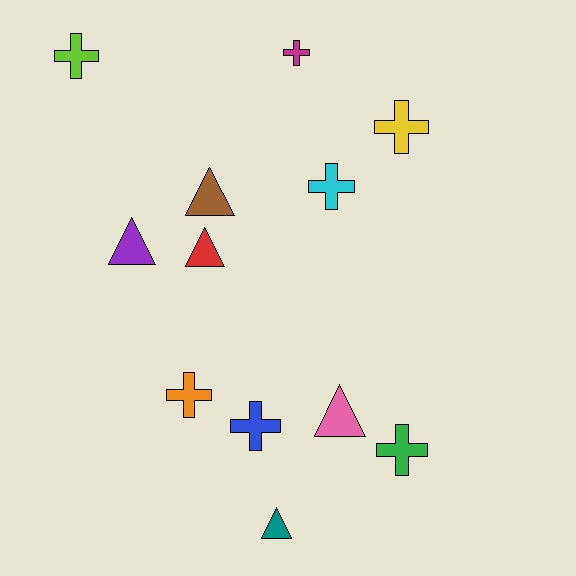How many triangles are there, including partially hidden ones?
There are 5 triangles.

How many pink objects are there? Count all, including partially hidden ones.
There is 1 pink object.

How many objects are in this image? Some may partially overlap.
There are 12 objects.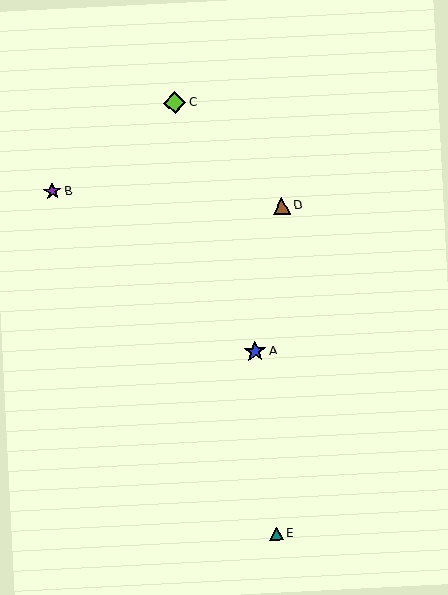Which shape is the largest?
The lime diamond (labeled C) is the largest.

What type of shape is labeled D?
Shape D is a brown triangle.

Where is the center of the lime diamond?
The center of the lime diamond is at (175, 103).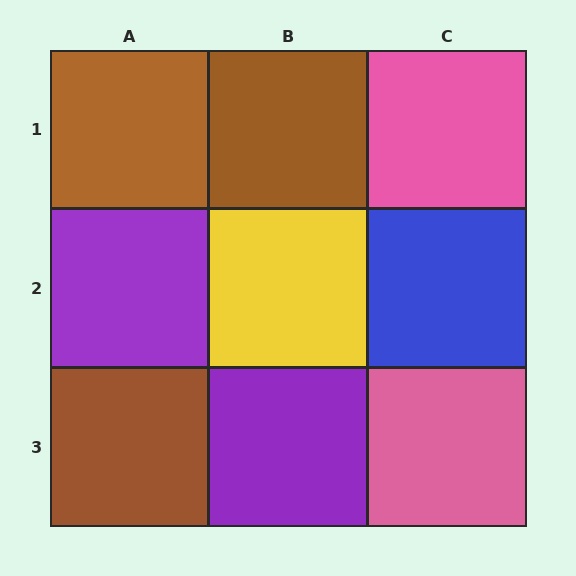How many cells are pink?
2 cells are pink.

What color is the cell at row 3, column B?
Purple.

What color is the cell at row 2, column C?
Blue.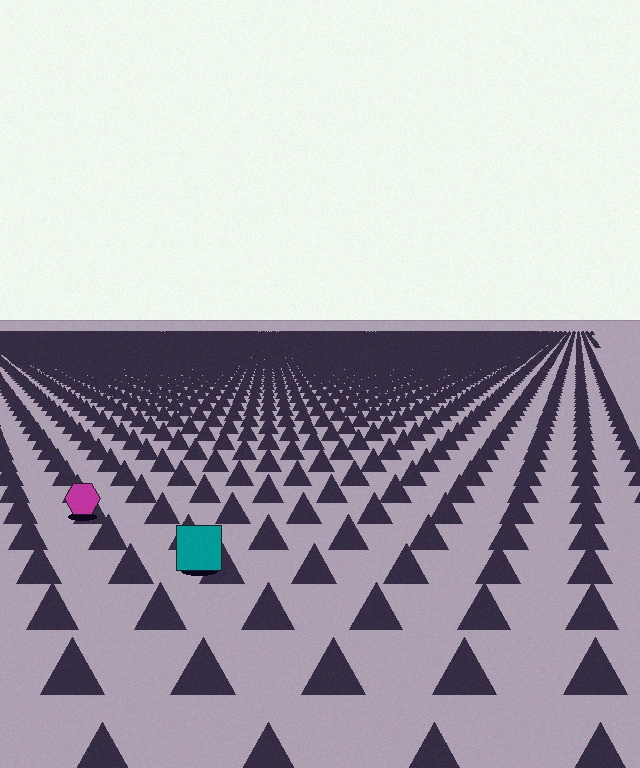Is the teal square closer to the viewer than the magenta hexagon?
Yes. The teal square is closer — you can tell from the texture gradient: the ground texture is coarser near it.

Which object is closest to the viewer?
The teal square is closest. The texture marks near it are larger and more spread out.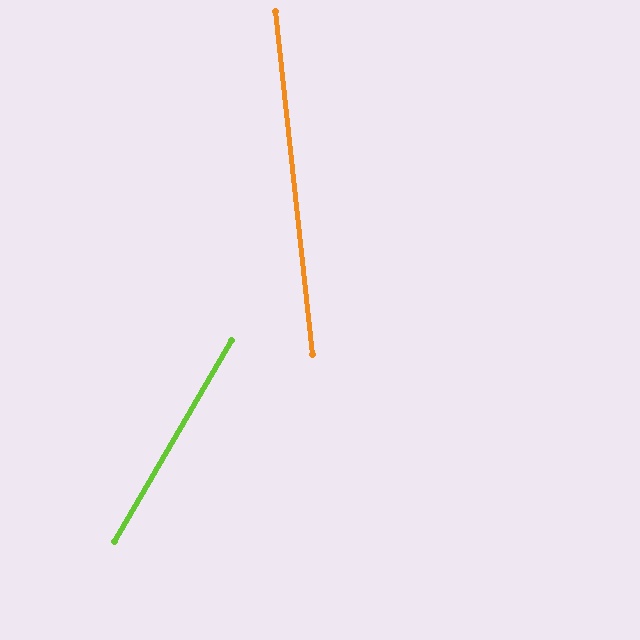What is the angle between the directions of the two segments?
Approximately 36 degrees.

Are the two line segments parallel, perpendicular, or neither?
Neither parallel nor perpendicular — they differ by about 36°.